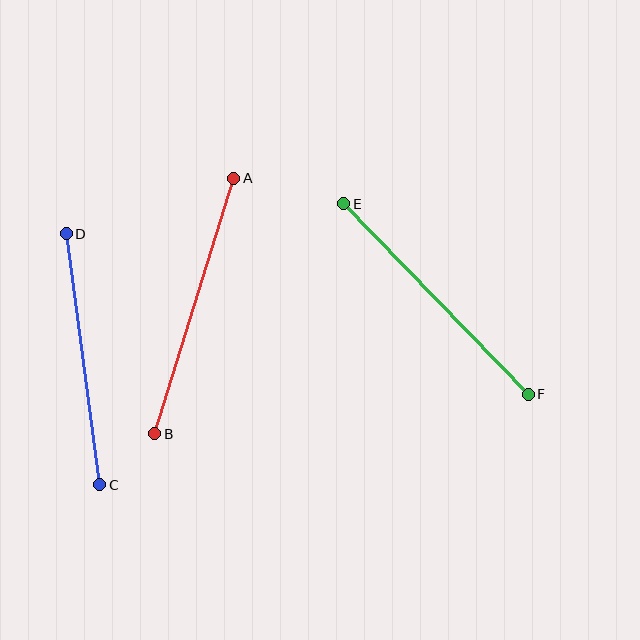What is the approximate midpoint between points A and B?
The midpoint is at approximately (194, 306) pixels.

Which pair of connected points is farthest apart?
Points A and B are farthest apart.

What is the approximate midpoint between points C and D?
The midpoint is at approximately (83, 359) pixels.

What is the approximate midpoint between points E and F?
The midpoint is at approximately (436, 299) pixels.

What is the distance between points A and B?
The distance is approximately 268 pixels.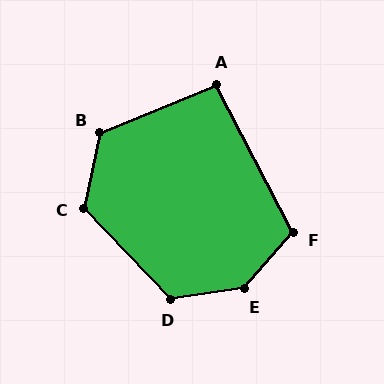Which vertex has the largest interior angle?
E, at approximately 140 degrees.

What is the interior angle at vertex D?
Approximately 125 degrees (obtuse).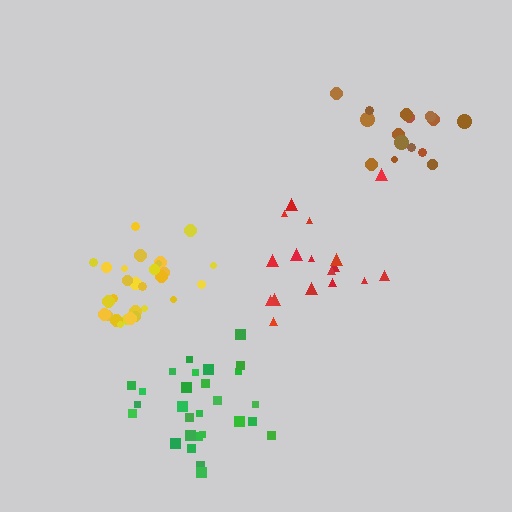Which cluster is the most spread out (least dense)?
Brown.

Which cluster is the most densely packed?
Yellow.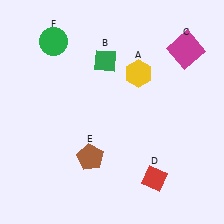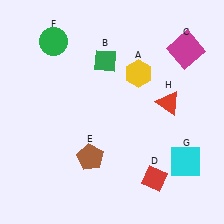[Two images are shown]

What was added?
A cyan square (G), a red triangle (H) were added in Image 2.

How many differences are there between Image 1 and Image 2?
There are 2 differences between the two images.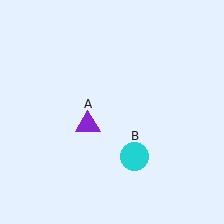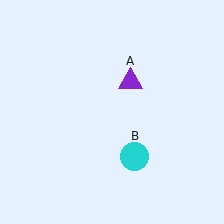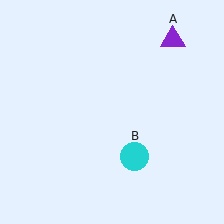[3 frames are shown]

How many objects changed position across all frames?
1 object changed position: purple triangle (object A).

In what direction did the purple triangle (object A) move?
The purple triangle (object A) moved up and to the right.